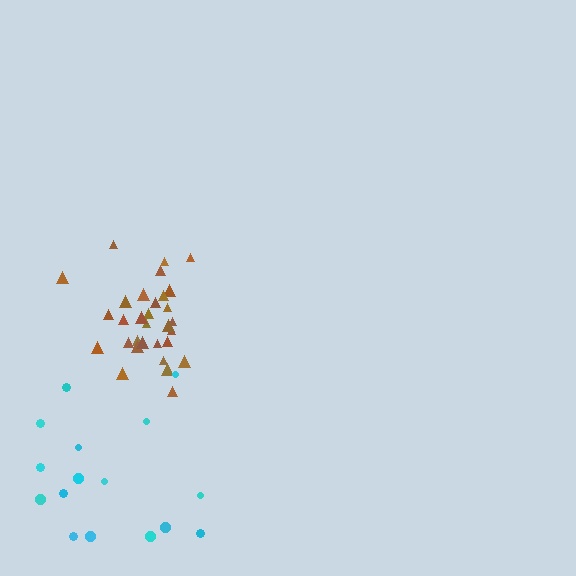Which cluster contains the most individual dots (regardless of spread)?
Brown (31).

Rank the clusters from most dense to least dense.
brown, cyan.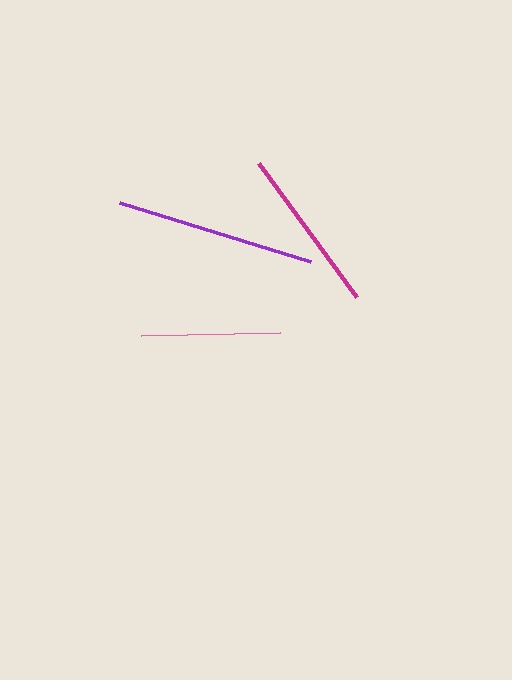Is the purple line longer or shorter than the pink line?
The purple line is longer than the pink line.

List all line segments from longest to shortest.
From longest to shortest: purple, magenta, pink.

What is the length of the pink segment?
The pink segment is approximately 139 pixels long.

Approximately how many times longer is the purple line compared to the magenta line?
The purple line is approximately 1.2 times the length of the magenta line.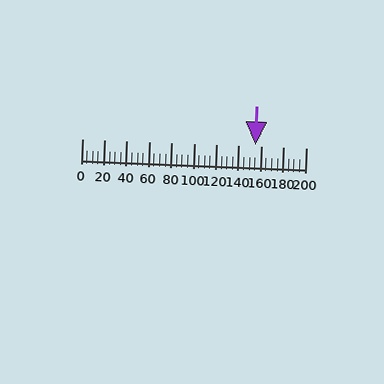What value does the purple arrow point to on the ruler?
The purple arrow points to approximately 155.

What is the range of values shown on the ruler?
The ruler shows values from 0 to 200.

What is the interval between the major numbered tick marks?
The major tick marks are spaced 20 units apart.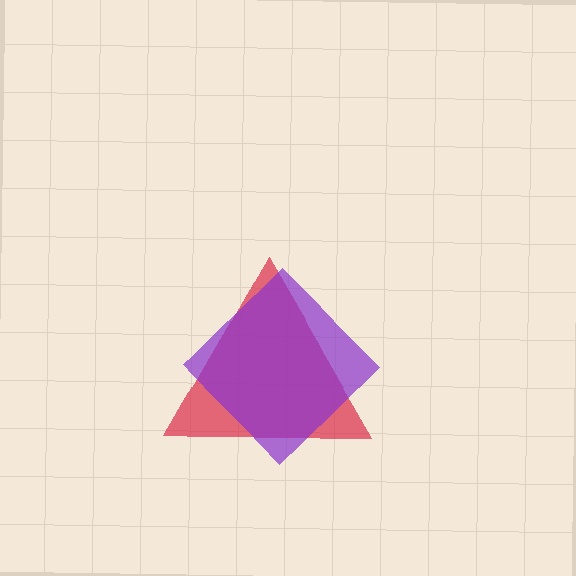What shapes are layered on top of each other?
The layered shapes are: a red triangle, a purple diamond.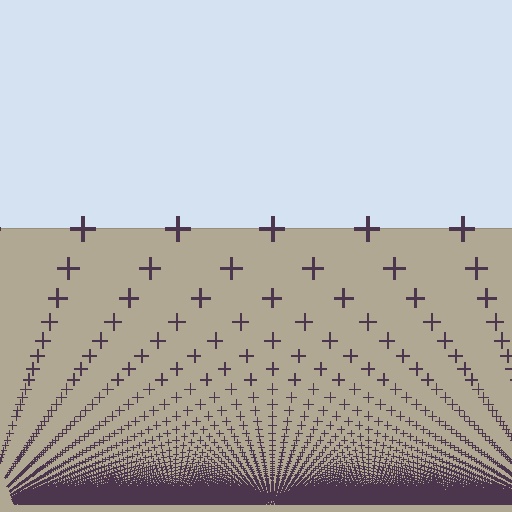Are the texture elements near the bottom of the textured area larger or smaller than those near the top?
Smaller. The gradient is inverted — elements near the bottom are smaller and denser.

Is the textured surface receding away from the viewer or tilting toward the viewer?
The surface appears to tilt toward the viewer. Texture elements get larger and sparser toward the top.